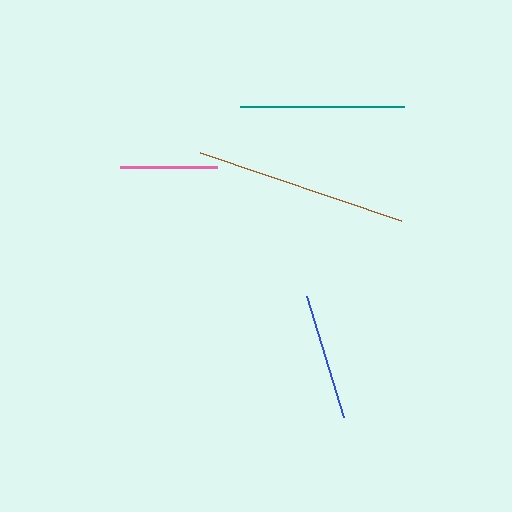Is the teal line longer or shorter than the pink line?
The teal line is longer than the pink line.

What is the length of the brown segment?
The brown segment is approximately 212 pixels long.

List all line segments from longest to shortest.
From longest to shortest: brown, teal, blue, pink.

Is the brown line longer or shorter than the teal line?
The brown line is longer than the teal line.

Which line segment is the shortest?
The pink line is the shortest at approximately 97 pixels.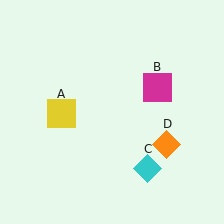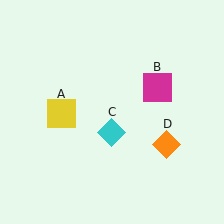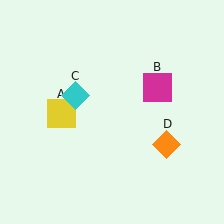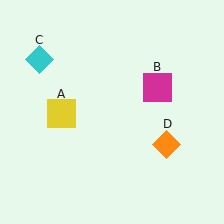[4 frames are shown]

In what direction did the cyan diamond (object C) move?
The cyan diamond (object C) moved up and to the left.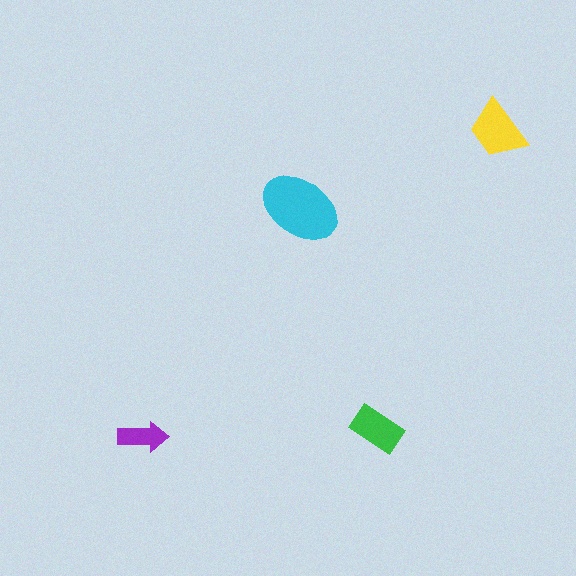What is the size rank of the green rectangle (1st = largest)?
3rd.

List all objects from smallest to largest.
The purple arrow, the green rectangle, the yellow trapezoid, the cyan ellipse.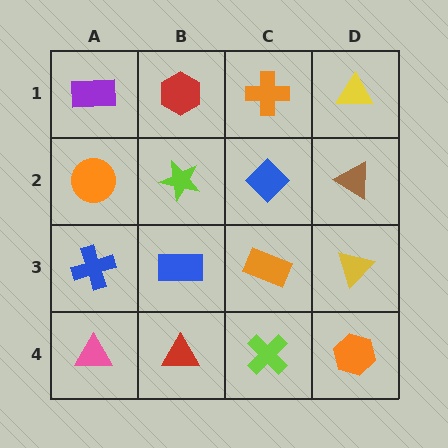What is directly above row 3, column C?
A blue diamond.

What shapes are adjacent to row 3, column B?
A lime star (row 2, column B), a red triangle (row 4, column B), a blue cross (row 3, column A), an orange rectangle (row 3, column C).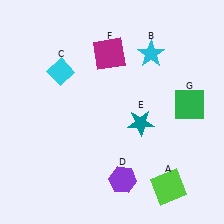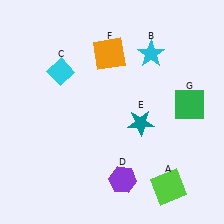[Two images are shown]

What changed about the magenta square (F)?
In Image 1, F is magenta. In Image 2, it changed to orange.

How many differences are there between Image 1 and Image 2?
There is 1 difference between the two images.